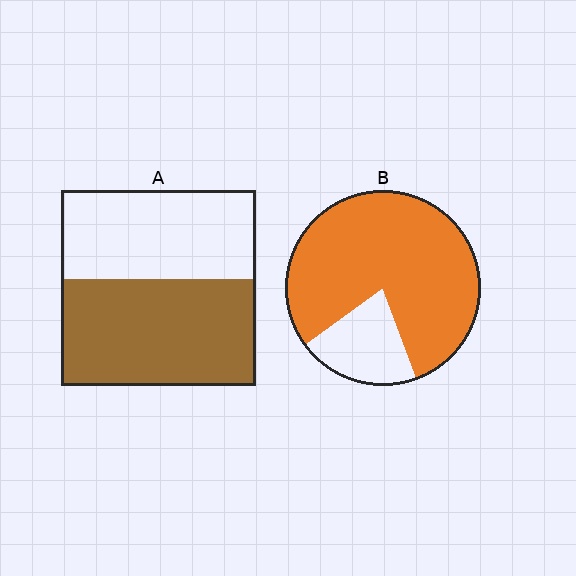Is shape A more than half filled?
Yes.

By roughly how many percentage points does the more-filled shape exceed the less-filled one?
By roughly 25 percentage points (B over A).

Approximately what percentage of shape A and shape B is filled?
A is approximately 55% and B is approximately 80%.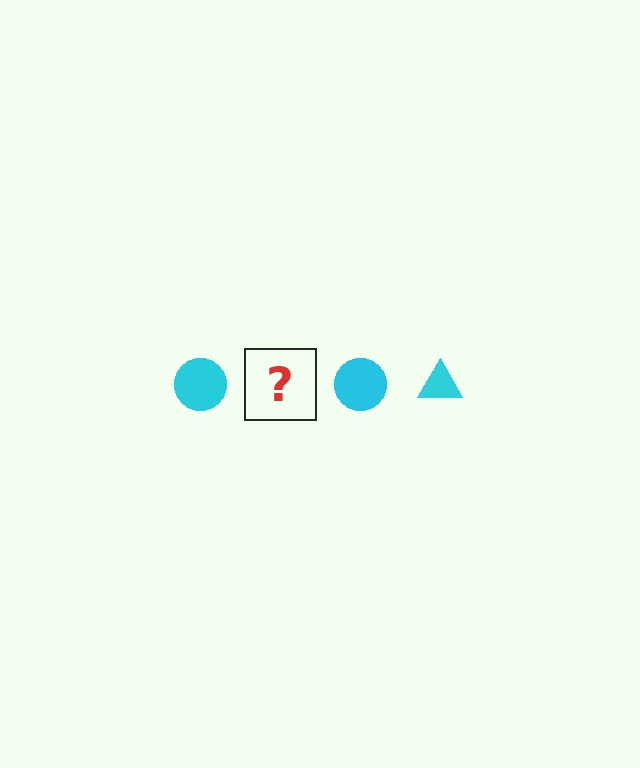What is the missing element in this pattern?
The missing element is a cyan triangle.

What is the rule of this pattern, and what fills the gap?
The rule is that the pattern cycles through circle, triangle shapes in cyan. The gap should be filled with a cyan triangle.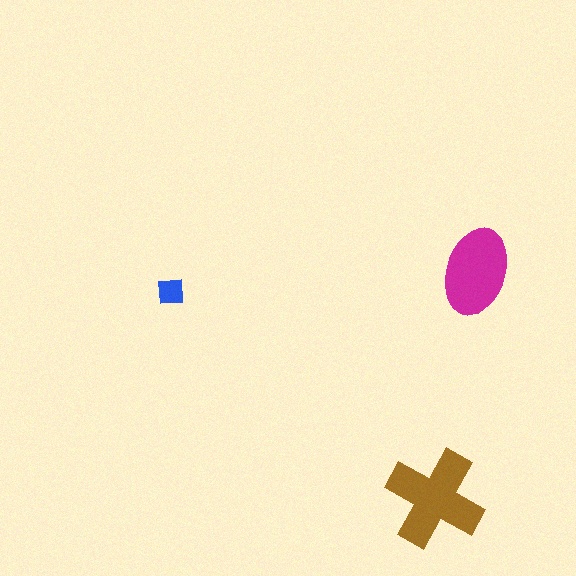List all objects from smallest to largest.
The blue square, the magenta ellipse, the brown cross.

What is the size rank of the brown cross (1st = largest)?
1st.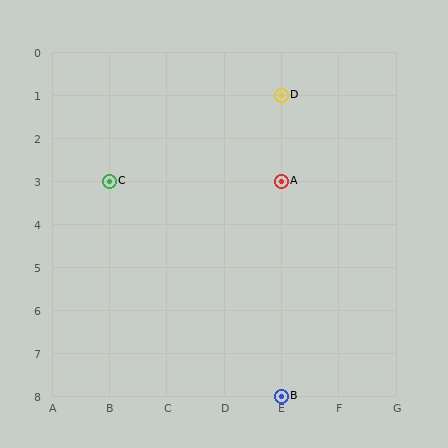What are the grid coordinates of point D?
Point D is at grid coordinates (E, 1).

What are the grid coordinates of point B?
Point B is at grid coordinates (E, 8).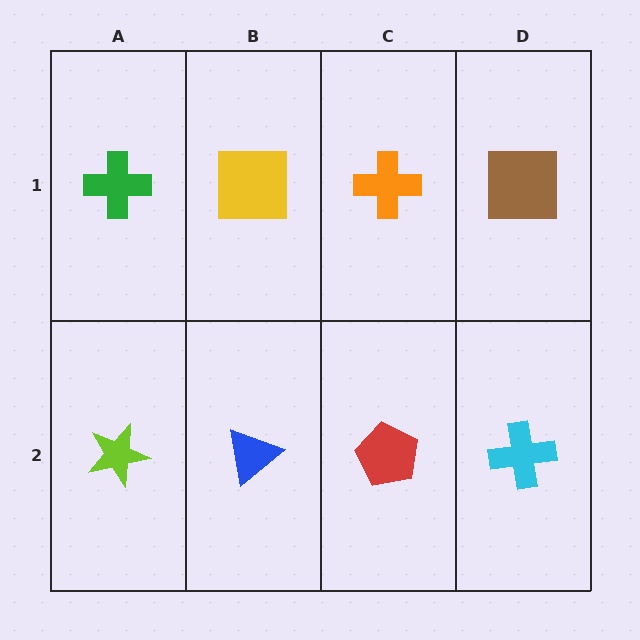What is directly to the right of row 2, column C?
A cyan cross.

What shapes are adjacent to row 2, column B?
A yellow square (row 1, column B), a lime star (row 2, column A), a red pentagon (row 2, column C).